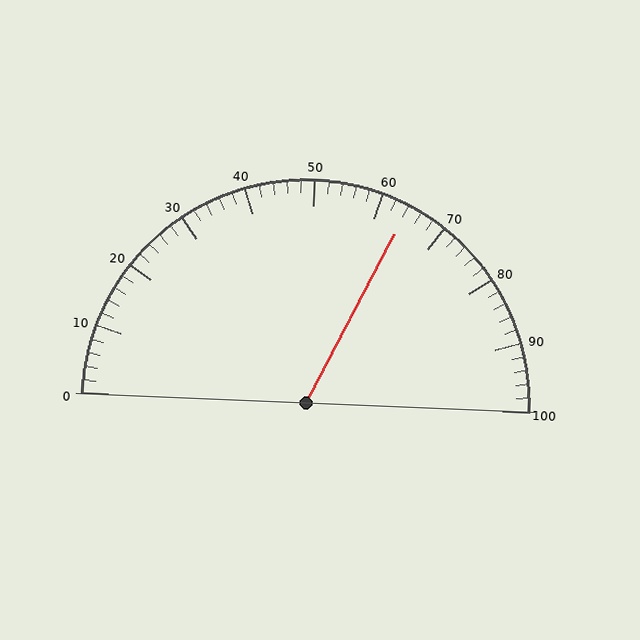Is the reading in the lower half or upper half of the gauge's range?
The reading is in the upper half of the range (0 to 100).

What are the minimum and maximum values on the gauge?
The gauge ranges from 0 to 100.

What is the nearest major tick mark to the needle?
The nearest major tick mark is 60.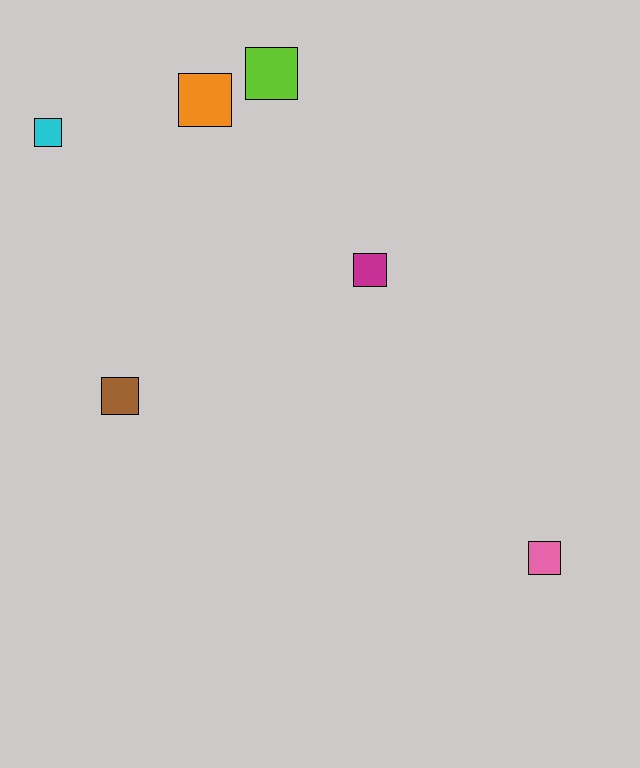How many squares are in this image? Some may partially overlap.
There are 6 squares.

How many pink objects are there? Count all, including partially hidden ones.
There is 1 pink object.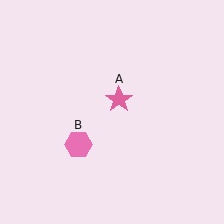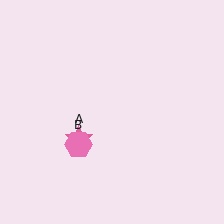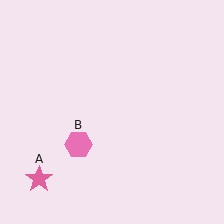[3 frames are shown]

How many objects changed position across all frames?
1 object changed position: pink star (object A).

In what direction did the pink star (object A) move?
The pink star (object A) moved down and to the left.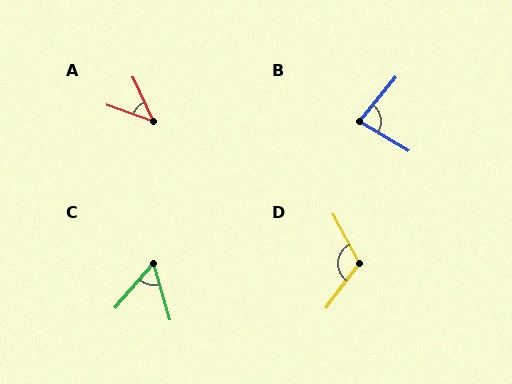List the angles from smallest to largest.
A (45°), C (58°), B (81°), D (116°).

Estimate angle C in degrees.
Approximately 58 degrees.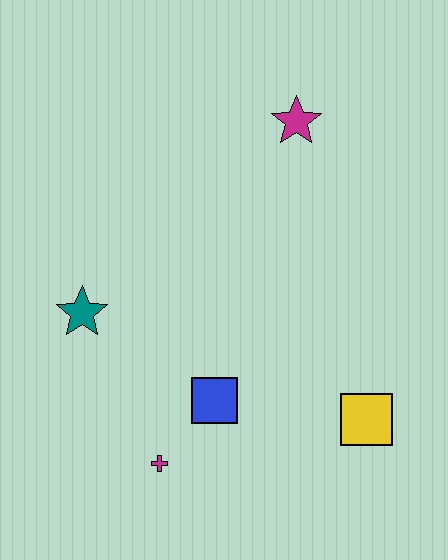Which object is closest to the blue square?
The magenta cross is closest to the blue square.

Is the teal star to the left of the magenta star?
Yes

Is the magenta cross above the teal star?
No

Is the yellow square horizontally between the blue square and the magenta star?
No